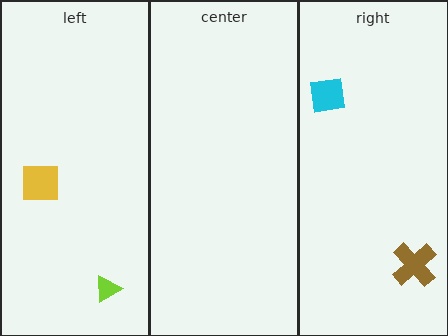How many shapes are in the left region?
2.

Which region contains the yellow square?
The left region.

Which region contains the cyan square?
The right region.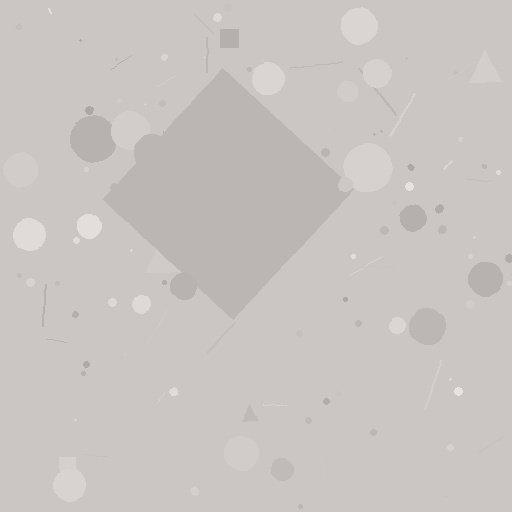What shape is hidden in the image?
A diamond is hidden in the image.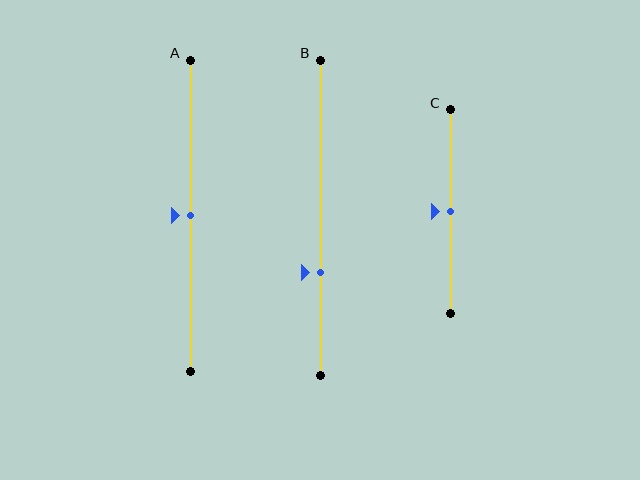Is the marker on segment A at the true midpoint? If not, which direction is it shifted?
Yes, the marker on segment A is at the true midpoint.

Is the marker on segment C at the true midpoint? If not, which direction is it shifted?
Yes, the marker on segment C is at the true midpoint.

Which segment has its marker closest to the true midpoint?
Segment A has its marker closest to the true midpoint.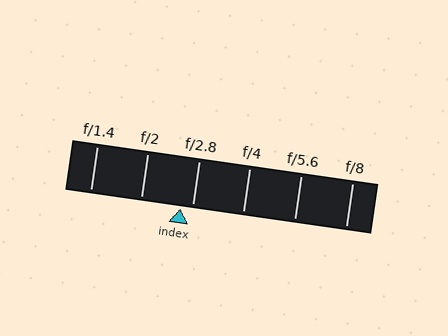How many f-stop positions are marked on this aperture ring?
There are 6 f-stop positions marked.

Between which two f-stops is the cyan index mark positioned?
The index mark is between f/2 and f/2.8.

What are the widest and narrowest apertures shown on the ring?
The widest aperture shown is f/1.4 and the narrowest is f/8.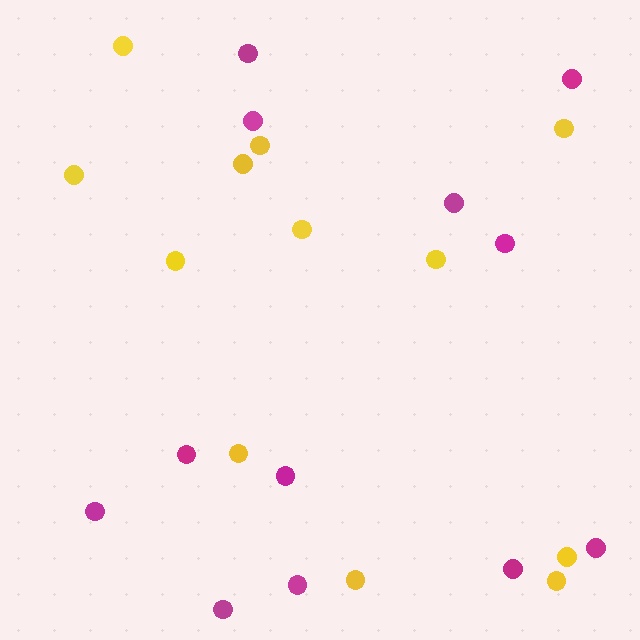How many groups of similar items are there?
There are 2 groups: one group of magenta circles (12) and one group of yellow circles (12).